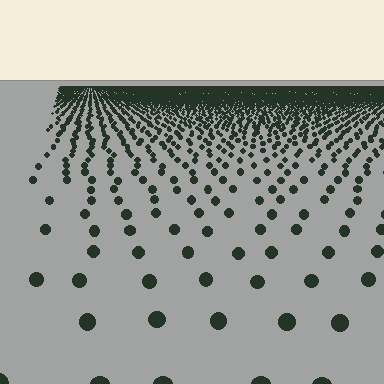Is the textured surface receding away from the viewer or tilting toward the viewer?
The surface is receding away from the viewer. Texture elements get smaller and denser toward the top.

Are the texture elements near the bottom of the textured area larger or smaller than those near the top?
Larger. Near the bottom, elements are closer to the viewer and appear at a bigger on-screen size.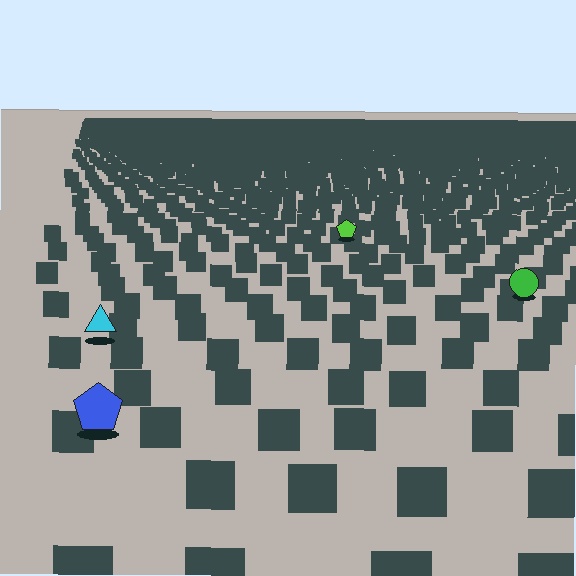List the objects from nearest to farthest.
From nearest to farthest: the blue pentagon, the cyan triangle, the green circle, the lime pentagon.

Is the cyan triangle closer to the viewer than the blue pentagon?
No. The blue pentagon is closer — you can tell from the texture gradient: the ground texture is coarser near it.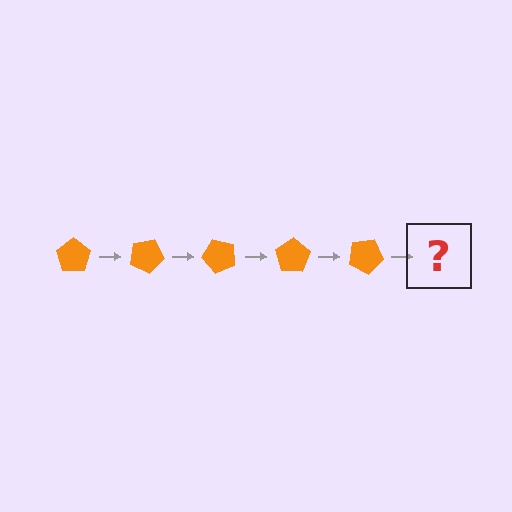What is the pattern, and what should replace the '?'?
The pattern is that the pentagon rotates 25 degrees each step. The '?' should be an orange pentagon rotated 125 degrees.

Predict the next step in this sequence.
The next step is an orange pentagon rotated 125 degrees.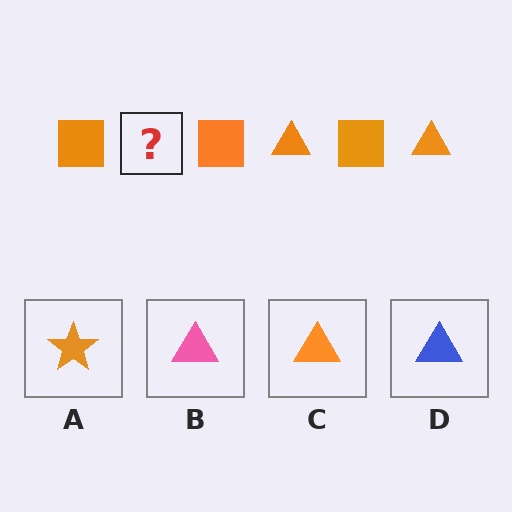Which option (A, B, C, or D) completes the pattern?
C.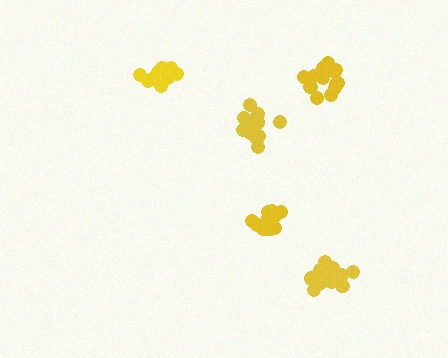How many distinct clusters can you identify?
There are 5 distinct clusters.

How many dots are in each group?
Group 1: 16 dots, Group 2: 15 dots, Group 3: 17 dots, Group 4: 11 dots, Group 5: 15 dots (74 total).